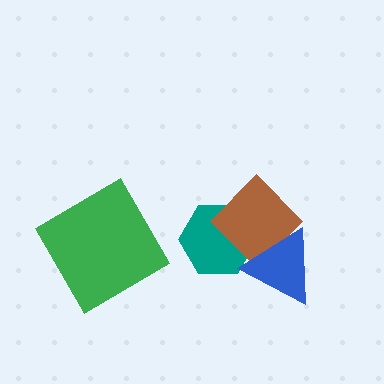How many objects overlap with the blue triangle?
2 objects overlap with the blue triangle.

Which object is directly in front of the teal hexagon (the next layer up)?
The brown diamond is directly in front of the teal hexagon.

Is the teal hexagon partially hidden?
Yes, it is partially covered by another shape.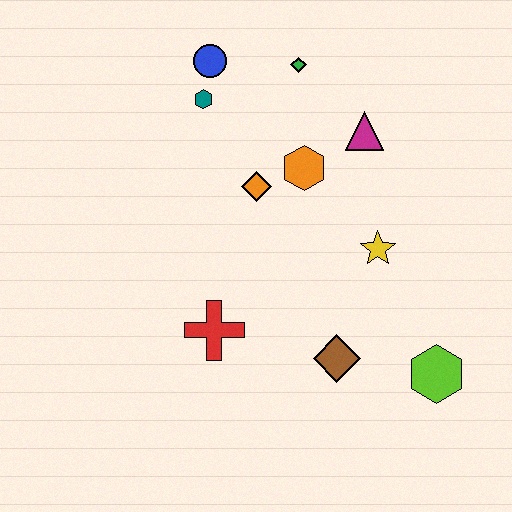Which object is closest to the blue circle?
The teal hexagon is closest to the blue circle.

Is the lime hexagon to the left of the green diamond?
No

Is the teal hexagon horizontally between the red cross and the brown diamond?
No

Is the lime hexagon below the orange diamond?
Yes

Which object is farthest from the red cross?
The green diamond is farthest from the red cross.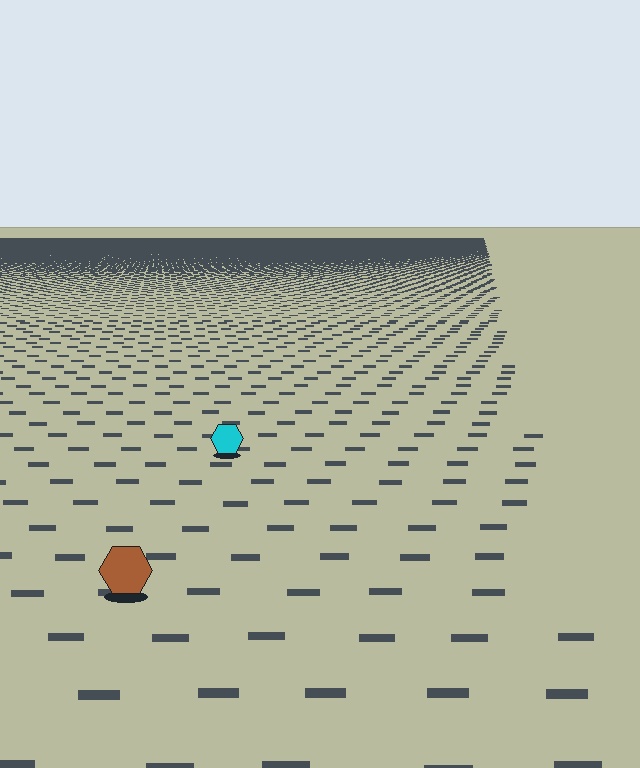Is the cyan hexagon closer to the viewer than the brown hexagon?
No. The brown hexagon is closer — you can tell from the texture gradient: the ground texture is coarser near it.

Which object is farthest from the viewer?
The cyan hexagon is farthest from the viewer. It appears smaller and the ground texture around it is denser.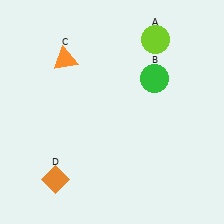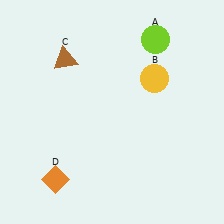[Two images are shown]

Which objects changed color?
B changed from green to yellow. C changed from orange to brown.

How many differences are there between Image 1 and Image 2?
There are 2 differences between the two images.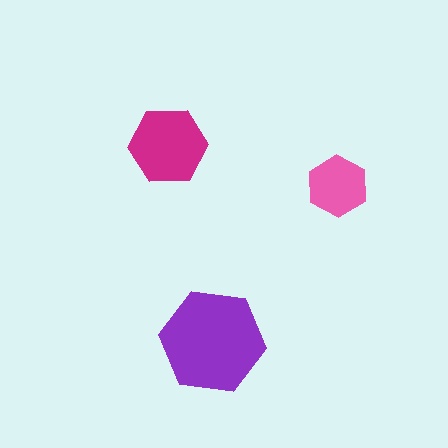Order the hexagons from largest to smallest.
the purple one, the magenta one, the pink one.